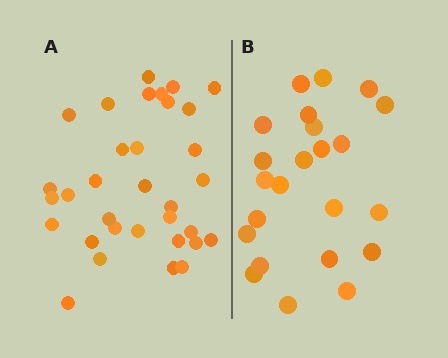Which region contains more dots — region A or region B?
Region A (the left region) has more dots.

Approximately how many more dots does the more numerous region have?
Region A has roughly 10 or so more dots than region B.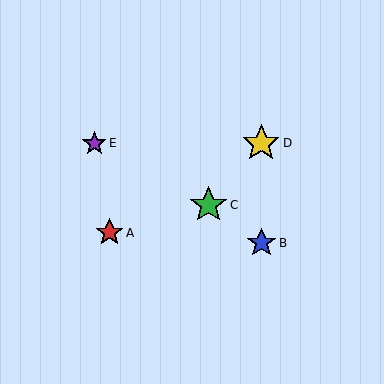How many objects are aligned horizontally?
2 objects (D, E) are aligned horizontally.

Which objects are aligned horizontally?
Objects D, E are aligned horizontally.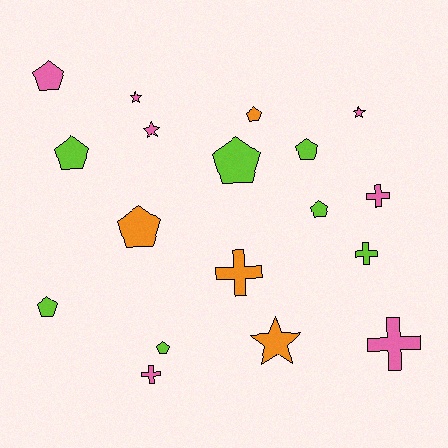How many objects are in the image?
There are 18 objects.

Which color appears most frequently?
Pink, with 7 objects.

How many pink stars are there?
There are 3 pink stars.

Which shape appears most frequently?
Pentagon, with 9 objects.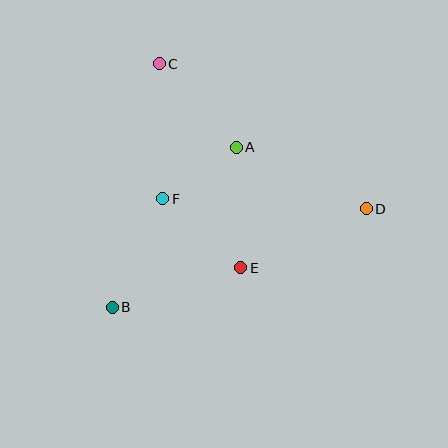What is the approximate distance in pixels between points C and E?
The distance between C and E is approximately 219 pixels.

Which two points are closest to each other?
Points A and F are closest to each other.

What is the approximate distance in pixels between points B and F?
The distance between B and F is approximately 120 pixels.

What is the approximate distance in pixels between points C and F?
The distance between C and F is approximately 135 pixels.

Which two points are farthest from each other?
Points B and D are farthest from each other.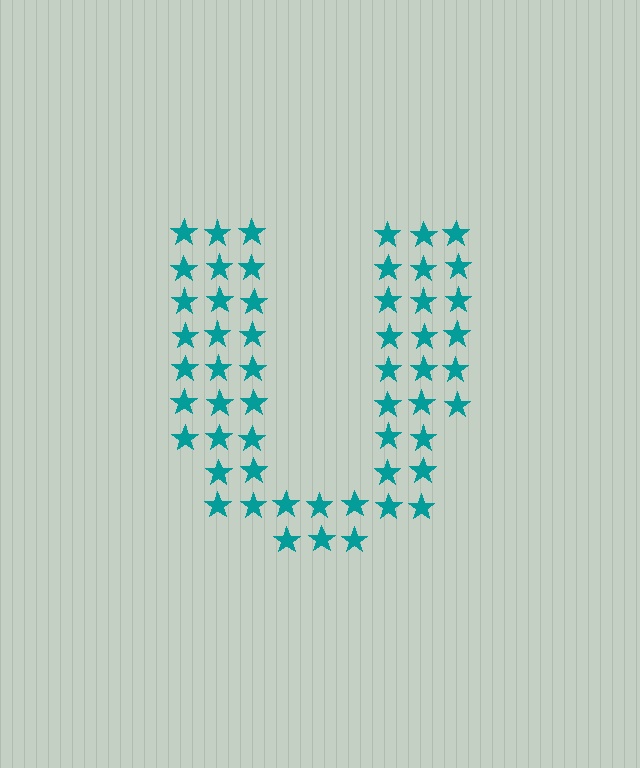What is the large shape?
The large shape is the letter U.